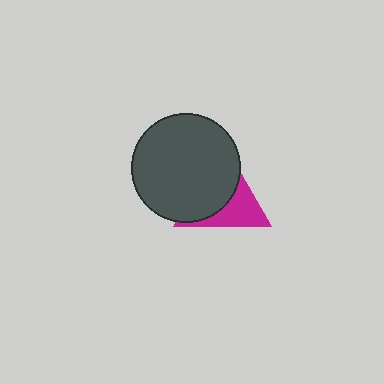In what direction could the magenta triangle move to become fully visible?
The magenta triangle could move toward the lower-right. That would shift it out from behind the dark gray circle entirely.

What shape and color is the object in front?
The object in front is a dark gray circle.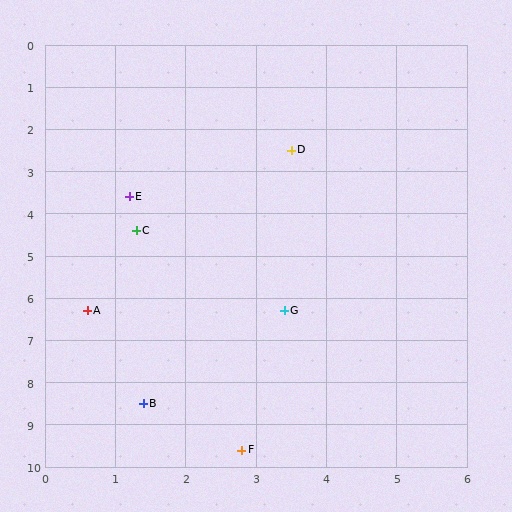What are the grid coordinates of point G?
Point G is at approximately (3.4, 6.3).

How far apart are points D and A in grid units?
Points D and A are about 4.8 grid units apart.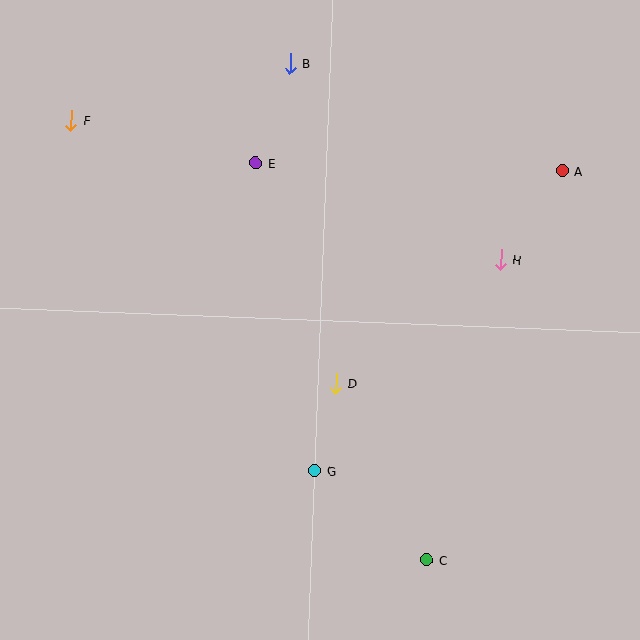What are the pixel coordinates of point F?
Point F is at (71, 121).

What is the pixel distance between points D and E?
The distance between D and E is 234 pixels.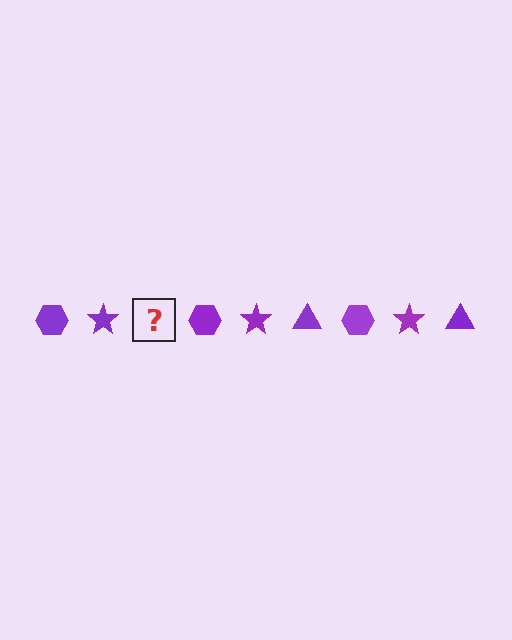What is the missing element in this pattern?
The missing element is a purple triangle.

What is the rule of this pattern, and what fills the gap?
The rule is that the pattern cycles through hexagon, star, triangle shapes in purple. The gap should be filled with a purple triangle.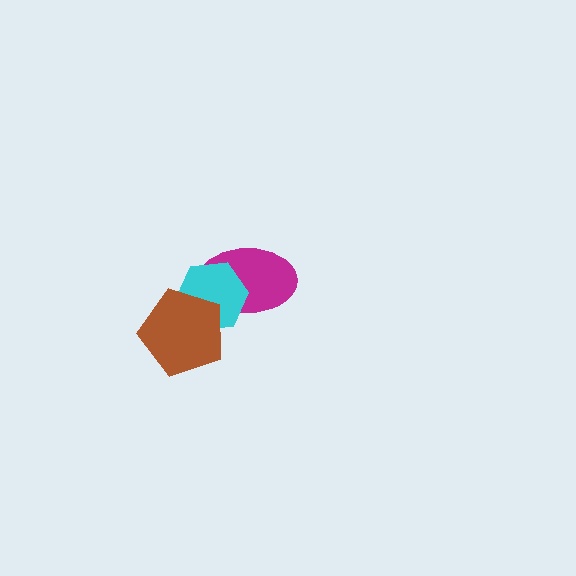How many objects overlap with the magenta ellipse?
2 objects overlap with the magenta ellipse.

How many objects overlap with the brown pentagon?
2 objects overlap with the brown pentagon.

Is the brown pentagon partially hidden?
No, no other shape covers it.